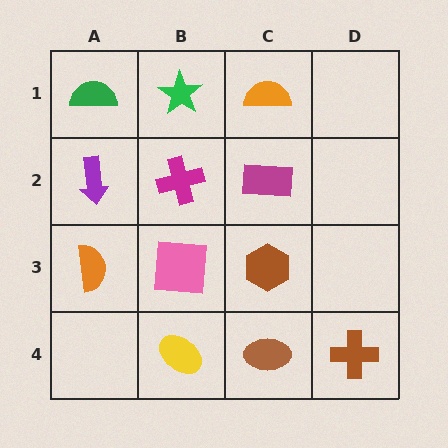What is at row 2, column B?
A magenta cross.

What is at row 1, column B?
A green star.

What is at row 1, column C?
An orange semicircle.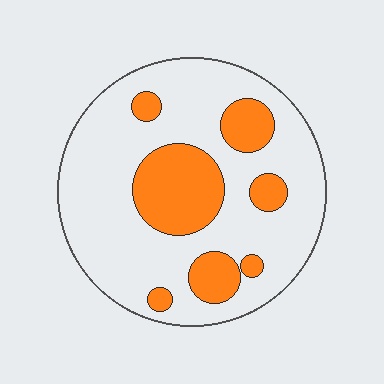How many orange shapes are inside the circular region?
7.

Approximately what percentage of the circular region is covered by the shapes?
Approximately 25%.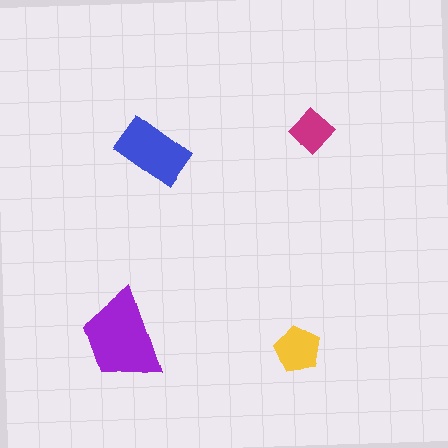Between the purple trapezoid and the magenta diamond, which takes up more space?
The purple trapezoid.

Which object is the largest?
The purple trapezoid.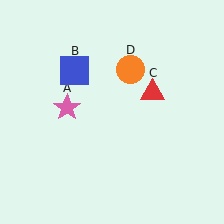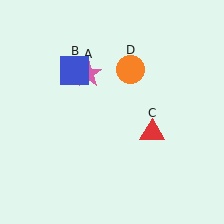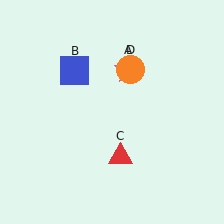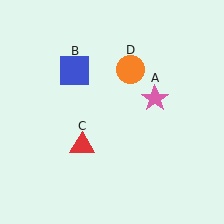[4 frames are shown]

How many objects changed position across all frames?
2 objects changed position: pink star (object A), red triangle (object C).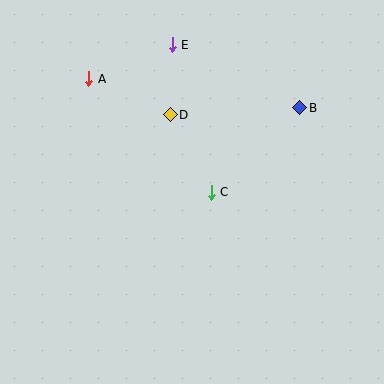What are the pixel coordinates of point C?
Point C is at (211, 192).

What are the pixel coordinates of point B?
Point B is at (300, 108).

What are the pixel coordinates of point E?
Point E is at (172, 45).